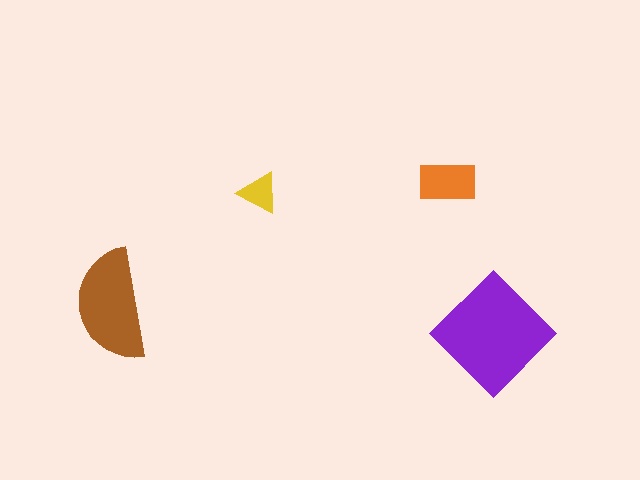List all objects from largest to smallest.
The purple diamond, the brown semicircle, the orange rectangle, the yellow triangle.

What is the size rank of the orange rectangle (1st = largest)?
3rd.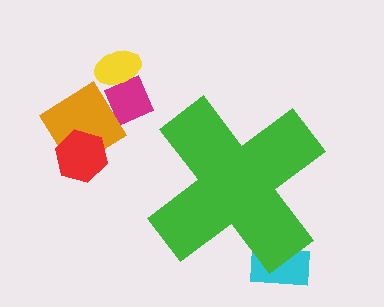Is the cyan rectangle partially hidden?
Yes, the cyan rectangle is partially hidden behind the green cross.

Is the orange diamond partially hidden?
No, the orange diamond is fully visible.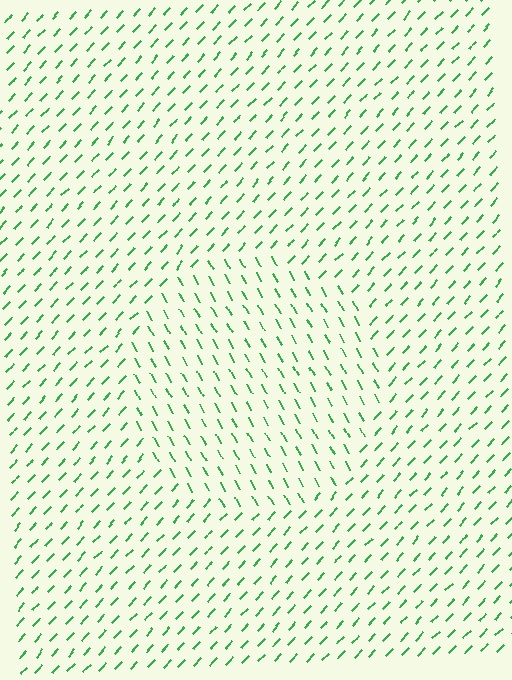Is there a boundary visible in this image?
Yes, there is a texture boundary formed by a change in line orientation.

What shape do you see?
I see a circle.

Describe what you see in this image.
The image is filled with small green line segments. A circle region in the image has lines oriented differently from the surrounding lines, creating a visible texture boundary.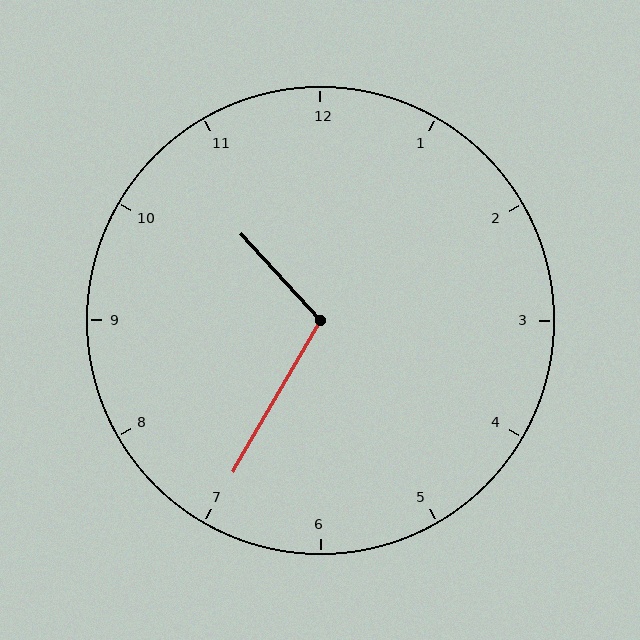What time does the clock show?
10:35.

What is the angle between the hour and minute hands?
Approximately 108 degrees.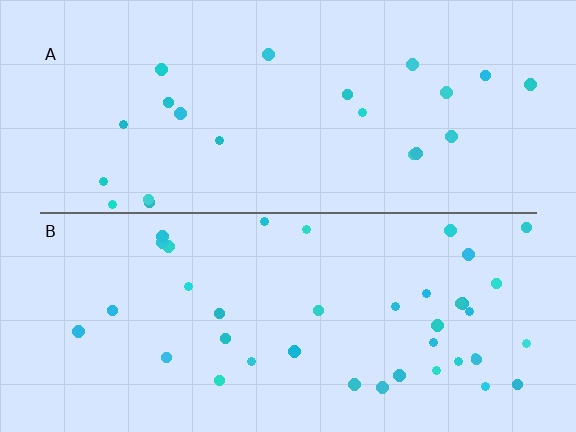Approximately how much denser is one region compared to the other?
Approximately 1.8× — region B over region A.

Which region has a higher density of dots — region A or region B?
B (the bottom).